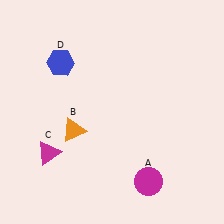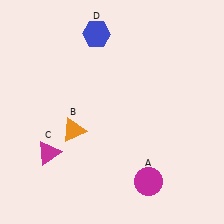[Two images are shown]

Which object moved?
The blue hexagon (D) moved right.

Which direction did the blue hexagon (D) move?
The blue hexagon (D) moved right.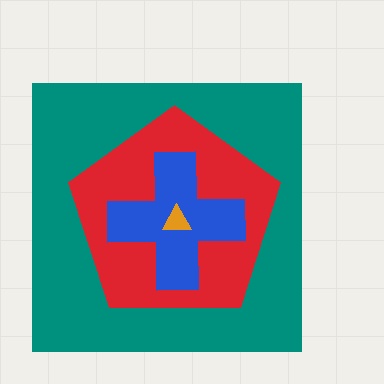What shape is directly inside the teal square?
The red pentagon.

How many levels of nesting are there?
4.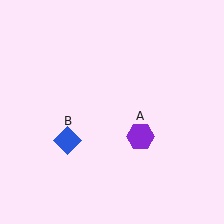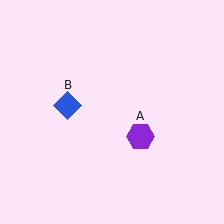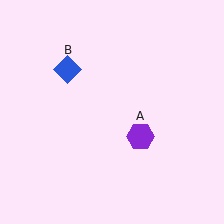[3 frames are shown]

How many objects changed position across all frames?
1 object changed position: blue diamond (object B).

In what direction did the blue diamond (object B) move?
The blue diamond (object B) moved up.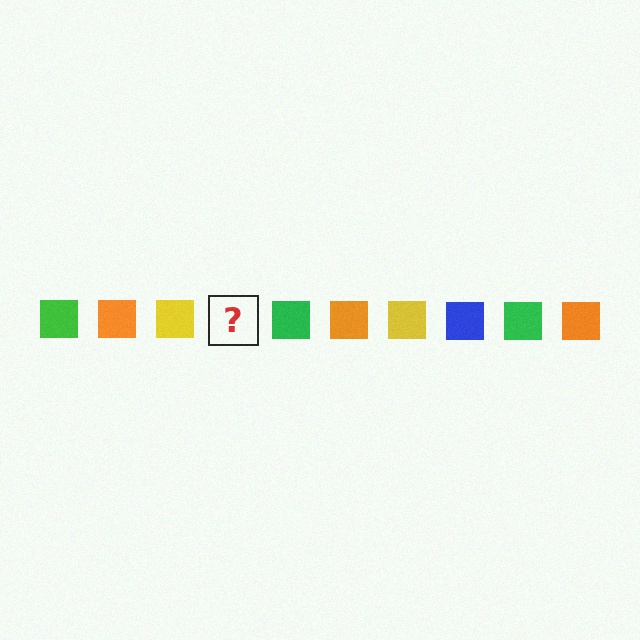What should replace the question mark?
The question mark should be replaced with a blue square.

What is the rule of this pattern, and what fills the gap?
The rule is that the pattern cycles through green, orange, yellow, blue squares. The gap should be filled with a blue square.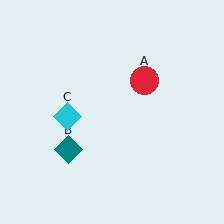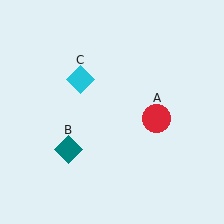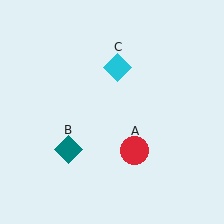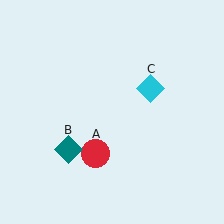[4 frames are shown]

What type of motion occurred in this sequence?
The red circle (object A), cyan diamond (object C) rotated clockwise around the center of the scene.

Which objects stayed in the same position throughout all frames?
Teal diamond (object B) remained stationary.